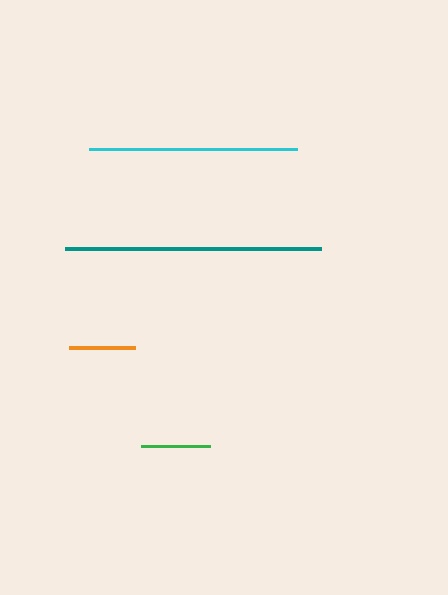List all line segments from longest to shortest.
From longest to shortest: teal, cyan, green, orange.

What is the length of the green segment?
The green segment is approximately 69 pixels long.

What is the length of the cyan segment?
The cyan segment is approximately 208 pixels long.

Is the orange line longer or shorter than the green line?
The green line is longer than the orange line.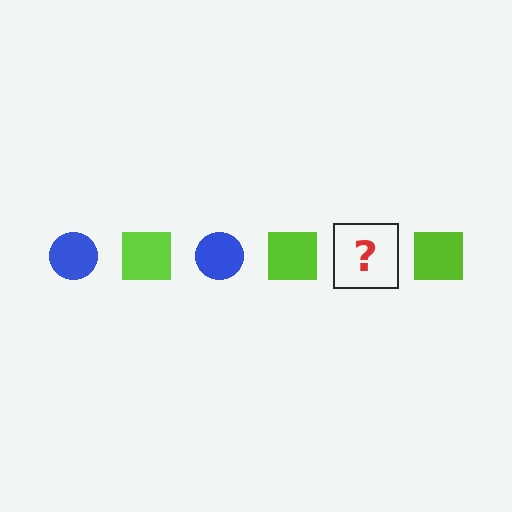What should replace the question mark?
The question mark should be replaced with a blue circle.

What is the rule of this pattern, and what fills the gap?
The rule is that the pattern alternates between blue circle and lime square. The gap should be filled with a blue circle.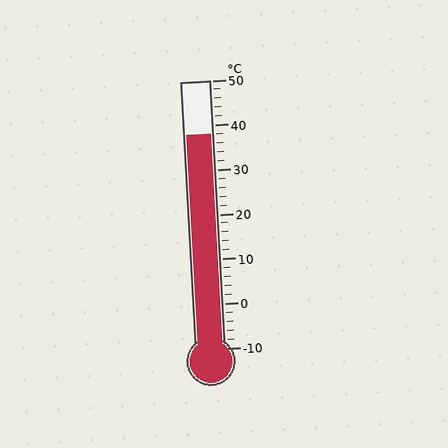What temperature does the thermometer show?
The thermometer shows approximately 38°C.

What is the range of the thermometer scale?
The thermometer scale ranges from -10°C to 50°C.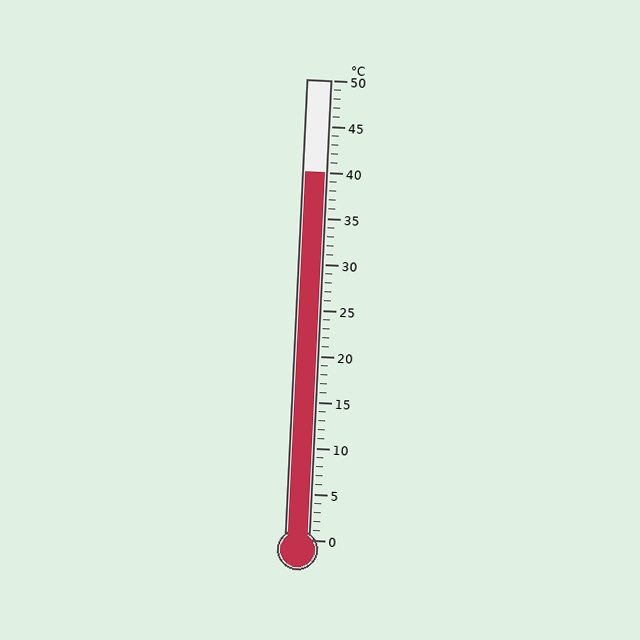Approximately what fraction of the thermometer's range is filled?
The thermometer is filled to approximately 80% of its range.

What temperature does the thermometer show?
The thermometer shows approximately 40°C.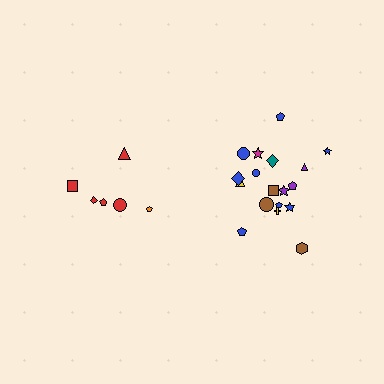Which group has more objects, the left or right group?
The right group.